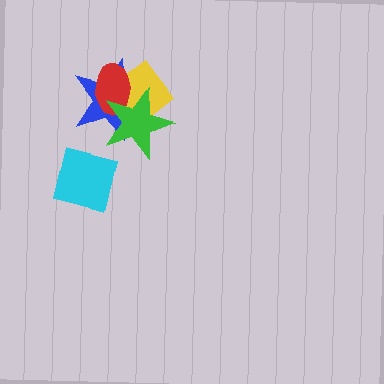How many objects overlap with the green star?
3 objects overlap with the green star.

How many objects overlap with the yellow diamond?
3 objects overlap with the yellow diamond.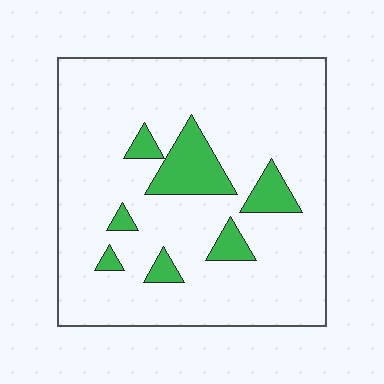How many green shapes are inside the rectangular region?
7.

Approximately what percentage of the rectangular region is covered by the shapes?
Approximately 15%.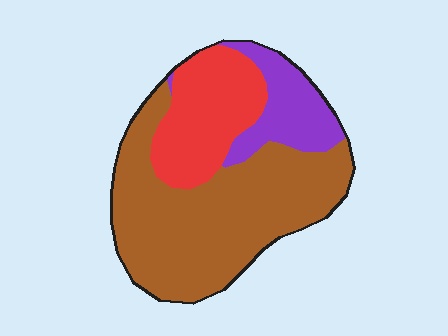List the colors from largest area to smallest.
From largest to smallest: brown, red, purple.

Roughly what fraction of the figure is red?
Red covers 25% of the figure.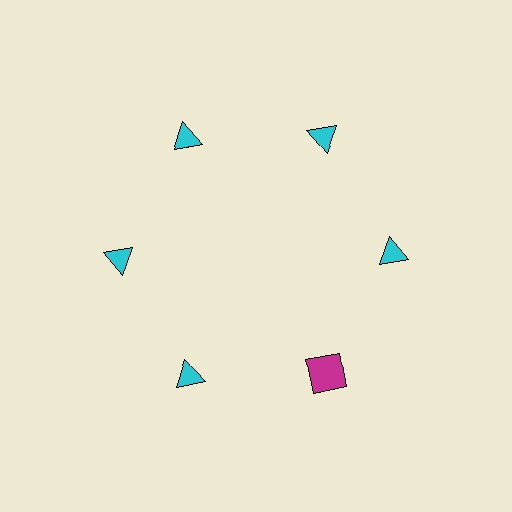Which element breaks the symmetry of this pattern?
The magenta square at roughly the 5 o'clock position breaks the symmetry. All other shapes are cyan triangles.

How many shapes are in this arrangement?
There are 6 shapes arranged in a ring pattern.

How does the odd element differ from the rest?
It differs in both color (magenta instead of cyan) and shape (square instead of triangle).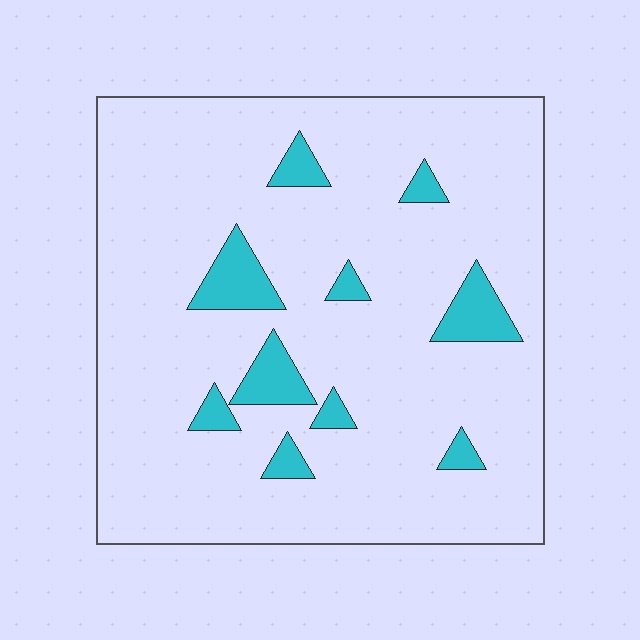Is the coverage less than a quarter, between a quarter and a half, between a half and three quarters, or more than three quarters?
Less than a quarter.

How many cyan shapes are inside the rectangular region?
10.